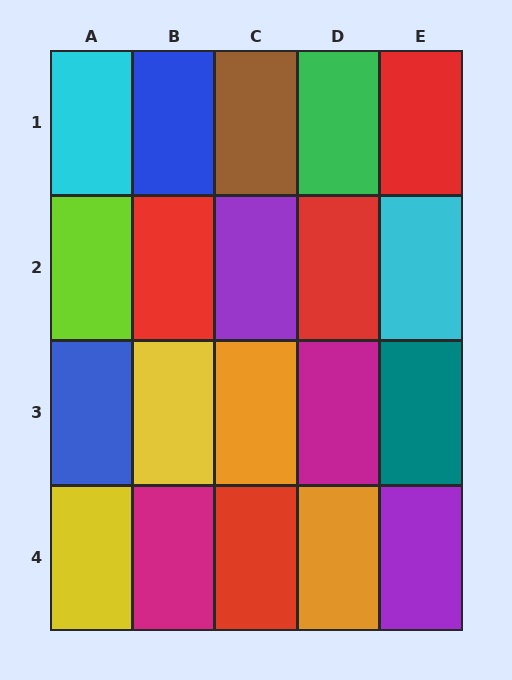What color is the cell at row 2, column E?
Cyan.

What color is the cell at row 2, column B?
Red.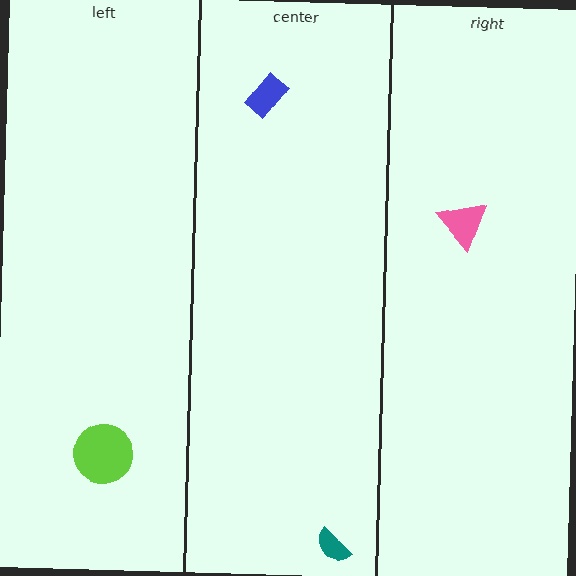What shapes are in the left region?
The lime circle.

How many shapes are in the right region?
1.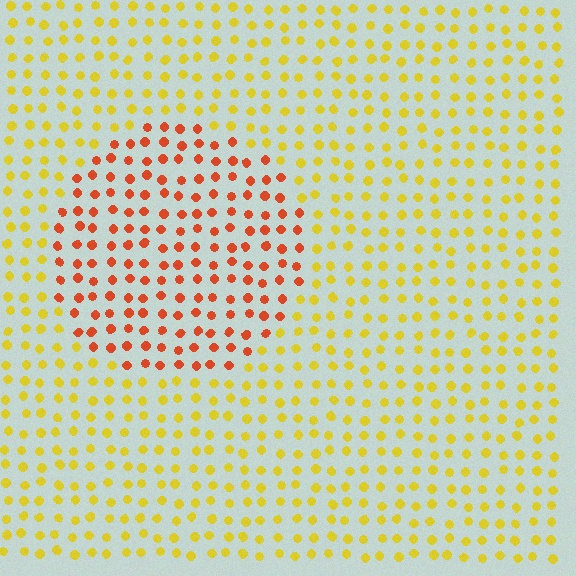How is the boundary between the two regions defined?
The boundary is defined purely by a slight shift in hue (about 44 degrees). Spacing, size, and orientation are identical on both sides.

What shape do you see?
I see a circle.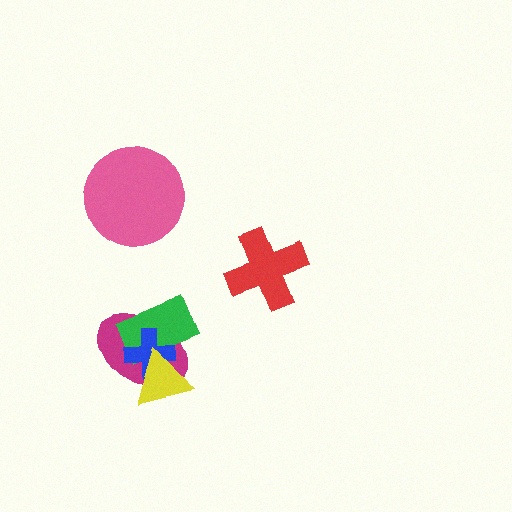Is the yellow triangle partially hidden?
No, no other shape covers it.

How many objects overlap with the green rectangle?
3 objects overlap with the green rectangle.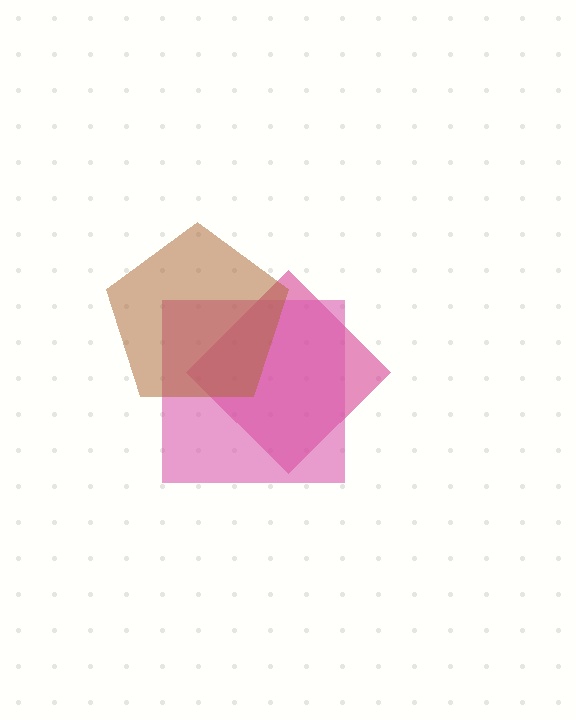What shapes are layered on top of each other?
The layered shapes are: a magenta diamond, a pink square, a brown pentagon.